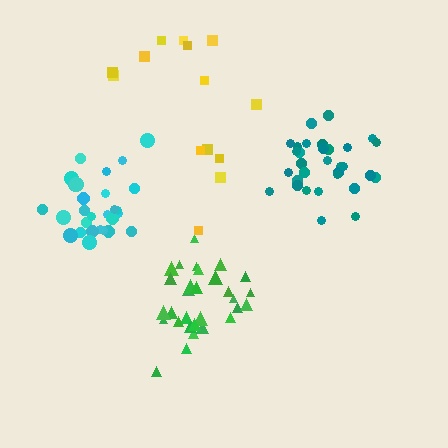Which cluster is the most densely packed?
Green.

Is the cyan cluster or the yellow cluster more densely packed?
Cyan.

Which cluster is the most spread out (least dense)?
Yellow.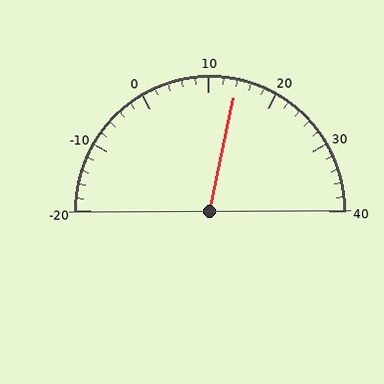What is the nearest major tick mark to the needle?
The nearest major tick mark is 10.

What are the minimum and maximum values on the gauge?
The gauge ranges from -20 to 40.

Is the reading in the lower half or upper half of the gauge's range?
The reading is in the upper half of the range (-20 to 40).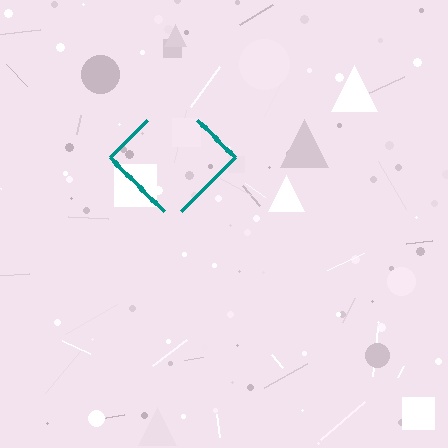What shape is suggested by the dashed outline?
The dashed outline suggests a diamond.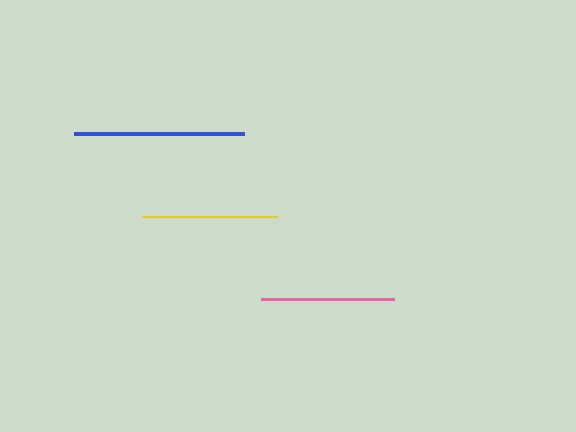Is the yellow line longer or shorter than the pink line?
The yellow line is longer than the pink line.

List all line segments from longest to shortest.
From longest to shortest: blue, yellow, pink.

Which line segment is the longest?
The blue line is the longest at approximately 169 pixels.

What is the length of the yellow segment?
The yellow segment is approximately 135 pixels long.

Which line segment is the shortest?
The pink line is the shortest at approximately 134 pixels.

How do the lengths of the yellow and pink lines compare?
The yellow and pink lines are approximately the same length.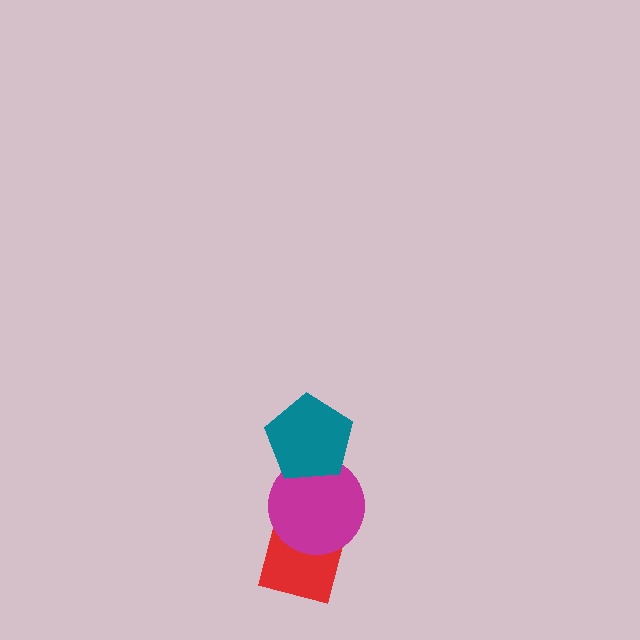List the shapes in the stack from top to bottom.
From top to bottom: the teal pentagon, the magenta circle, the red square.